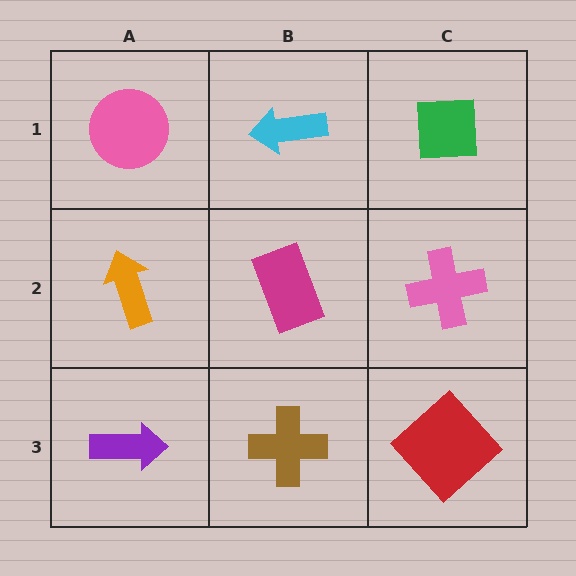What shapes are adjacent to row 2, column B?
A cyan arrow (row 1, column B), a brown cross (row 3, column B), an orange arrow (row 2, column A), a pink cross (row 2, column C).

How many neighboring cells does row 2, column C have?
3.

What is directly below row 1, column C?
A pink cross.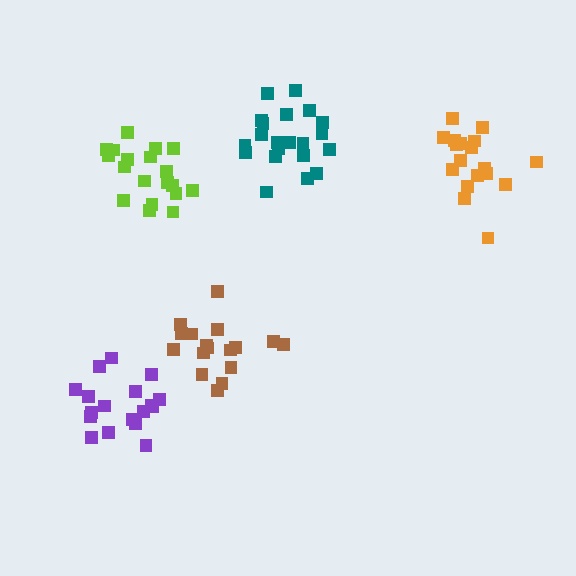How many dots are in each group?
Group 1: 19 dots, Group 2: 21 dots, Group 3: 18 dots, Group 4: 18 dots, Group 5: 17 dots (93 total).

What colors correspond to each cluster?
The clusters are colored: lime, teal, orange, purple, brown.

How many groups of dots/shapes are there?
There are 5 groups.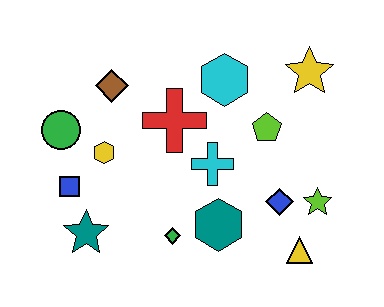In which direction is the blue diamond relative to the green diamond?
The blue diamond is to the right of the green diamond.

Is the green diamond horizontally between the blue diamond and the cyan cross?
No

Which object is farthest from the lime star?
The green circle is farthest from the lime star.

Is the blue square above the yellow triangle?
Yes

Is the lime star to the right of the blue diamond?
Yes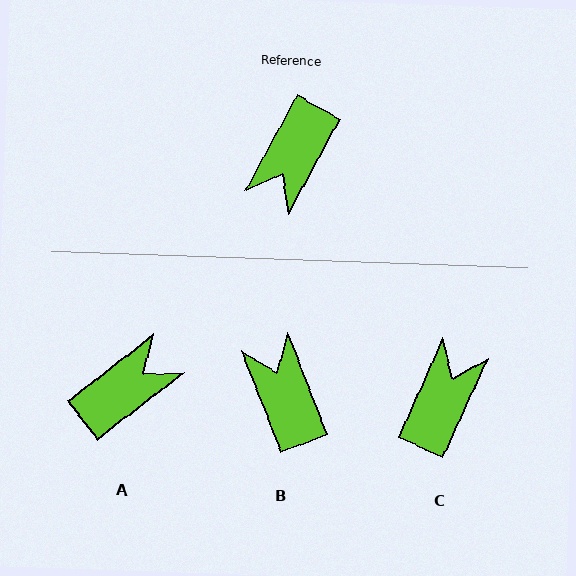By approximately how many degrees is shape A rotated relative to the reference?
Approximately 157 degrees counter-clockwise.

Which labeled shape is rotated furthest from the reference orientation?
C, about 175 degrees away.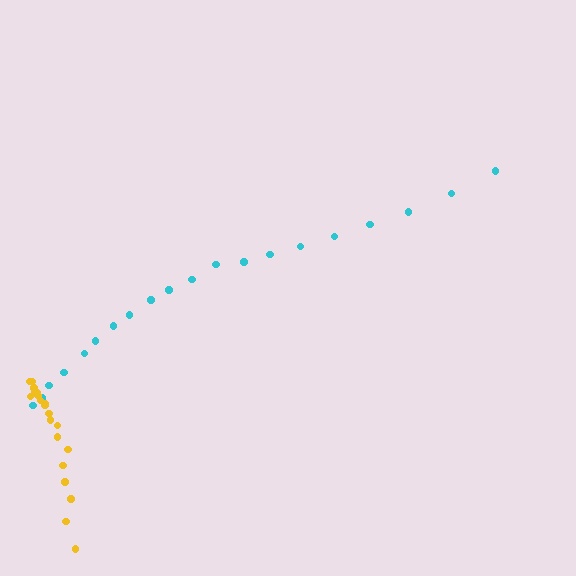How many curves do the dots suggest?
There are 2 distinct paths.